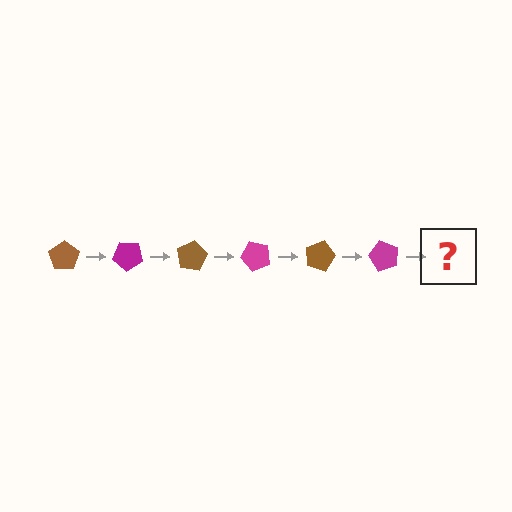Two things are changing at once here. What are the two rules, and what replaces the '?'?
The two rules are that it rotates 40 degrees each step and the color cycles through brown and magenta. The '?' should be a brown pentagon, rotated 240 degrees from the start.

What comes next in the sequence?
The next element should be a brown pentagon, rotated 240 degrees from the start.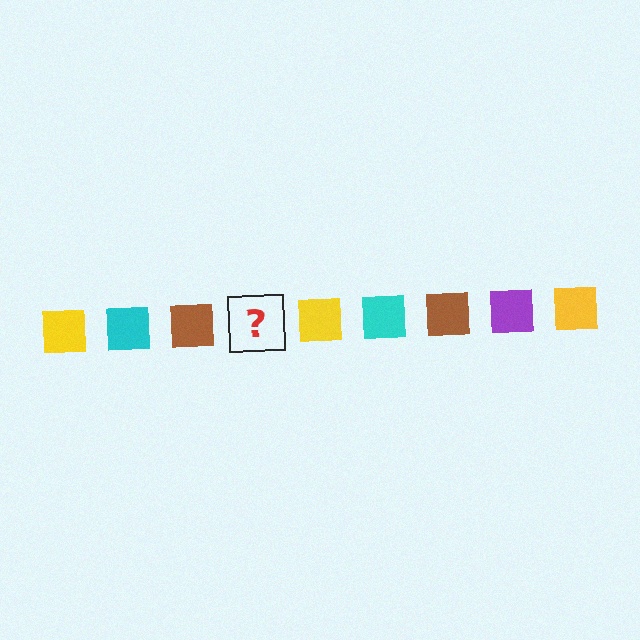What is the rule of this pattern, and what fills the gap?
The rule is that the pattern cycles through yellow, cyan, brown, purple squares. The gap should be filled with a purple square.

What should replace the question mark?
The question mark should be replaced with a purple square.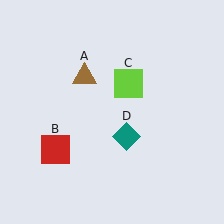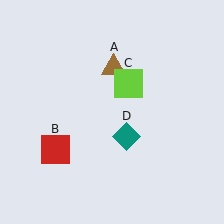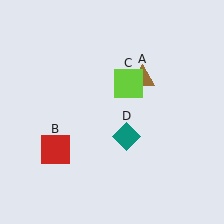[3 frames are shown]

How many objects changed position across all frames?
1 object changed position: brown triangle (object A).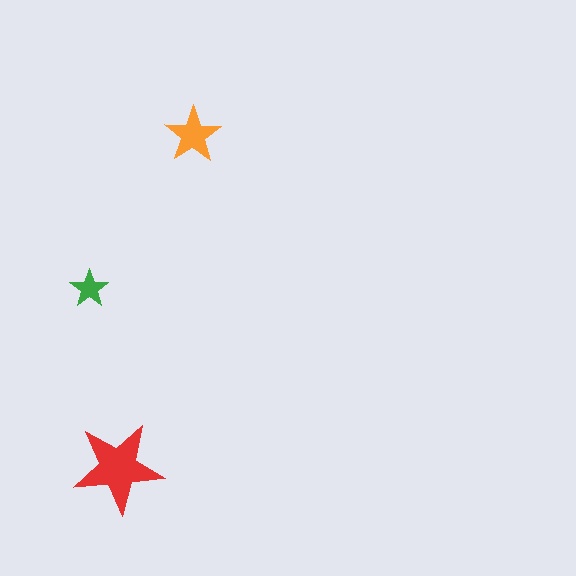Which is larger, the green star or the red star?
The red one.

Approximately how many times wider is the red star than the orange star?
About 1.5 times wider.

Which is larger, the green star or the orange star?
The orange one.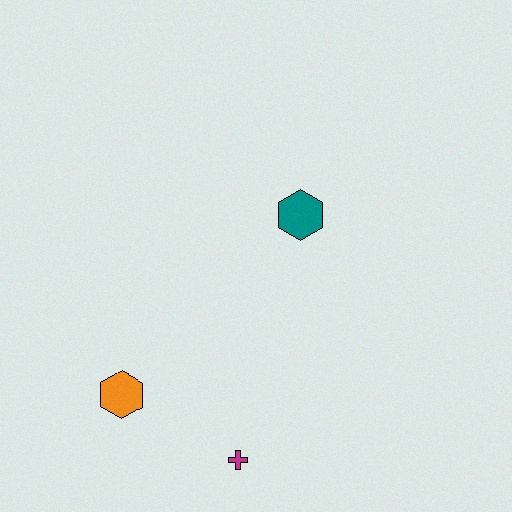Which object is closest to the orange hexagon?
The magenta cross is closest to the orange hexagon.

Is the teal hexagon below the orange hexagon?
No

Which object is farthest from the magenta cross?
The teal hexagon is farthest from the magenta cross.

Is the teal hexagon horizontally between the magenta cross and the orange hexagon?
No